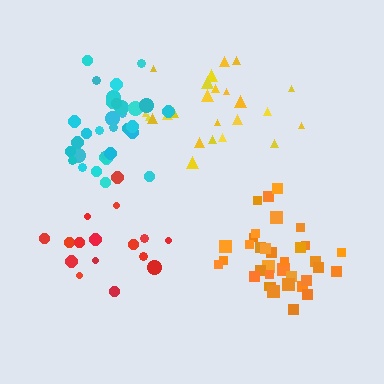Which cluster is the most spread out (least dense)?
Red.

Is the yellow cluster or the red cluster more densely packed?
Yellow.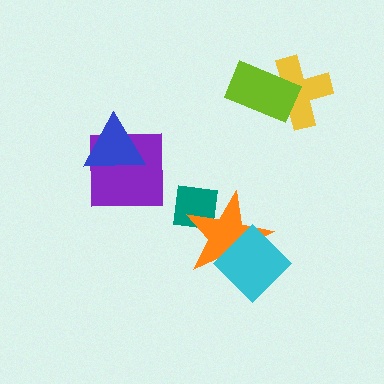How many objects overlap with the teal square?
1 object overlaps with the teal square.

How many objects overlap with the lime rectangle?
1 object overlaps with the lime rectangle.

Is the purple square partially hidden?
Yes, it is partially covered by another shape.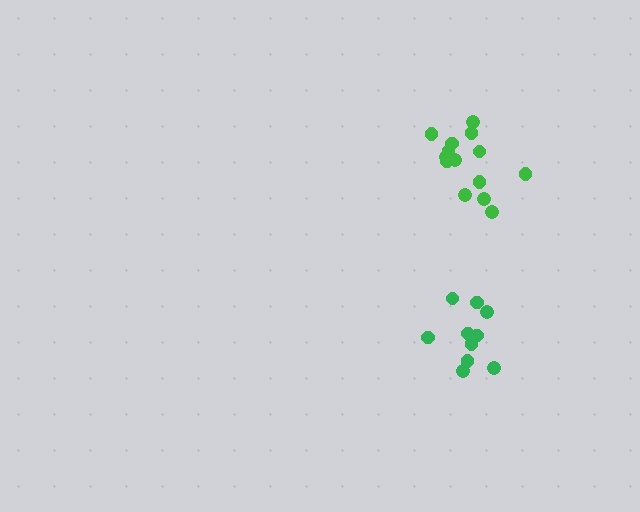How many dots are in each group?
Group 1: 10 dots, Group 2: 14 dots (24 total).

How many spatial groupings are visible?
There are 2 spatial groupings.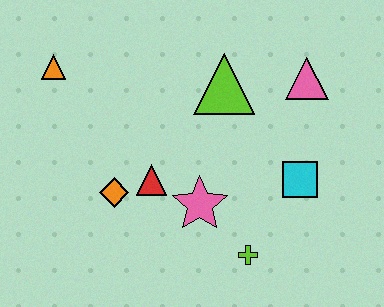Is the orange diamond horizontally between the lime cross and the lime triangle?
No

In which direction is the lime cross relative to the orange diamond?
The lime cross is to the right of the orange diamond.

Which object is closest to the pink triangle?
The lime triangle is closest to the pink triangle.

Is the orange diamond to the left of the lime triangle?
Yes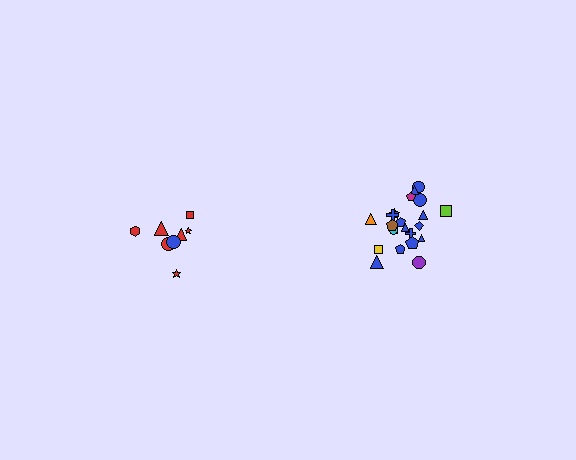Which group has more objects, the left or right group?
The right group.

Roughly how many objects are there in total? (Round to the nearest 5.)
Roughly 30 objects in total.